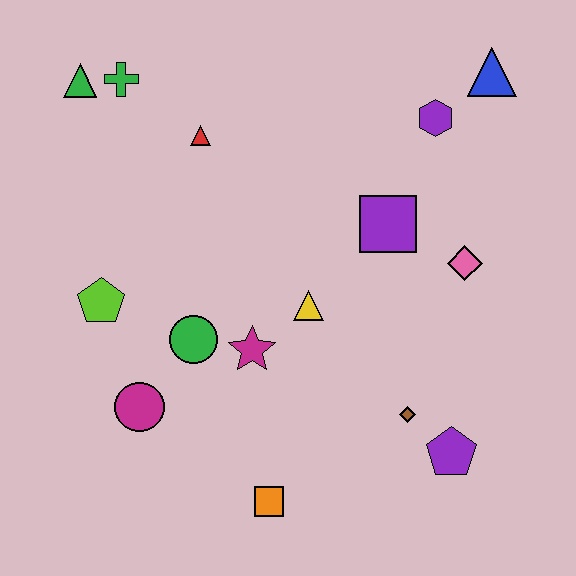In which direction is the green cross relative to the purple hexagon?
The green cross is to the left of the purple hexagon.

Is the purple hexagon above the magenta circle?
Yes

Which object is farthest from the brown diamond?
The green triangle is farthest from the brown diamond.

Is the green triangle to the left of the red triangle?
Yes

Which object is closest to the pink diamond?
The purple square is closest to the pink diamond.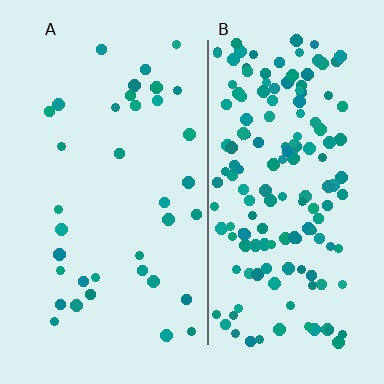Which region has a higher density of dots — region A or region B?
B (the right).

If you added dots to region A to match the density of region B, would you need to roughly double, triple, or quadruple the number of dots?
Approximately quadruple.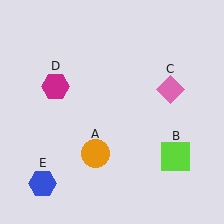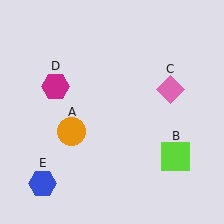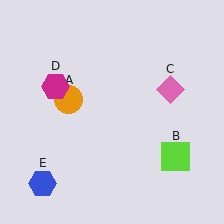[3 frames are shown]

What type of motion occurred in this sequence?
The orange circle (object A) rotated clockwise around the center of the scene.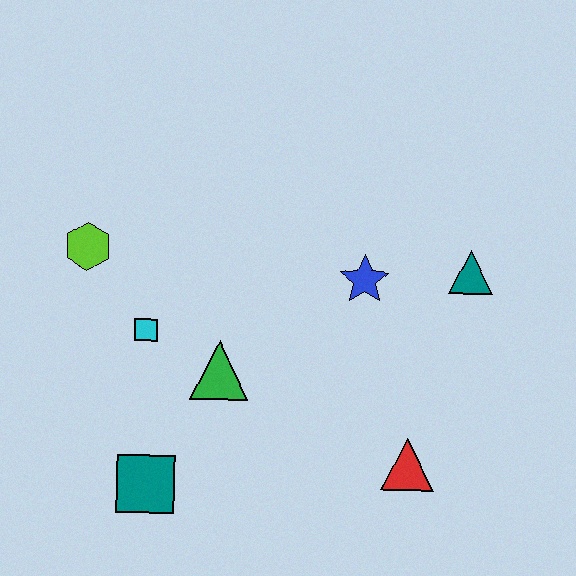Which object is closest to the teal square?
The green triangle is closest to the teal square.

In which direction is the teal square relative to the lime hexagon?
The teal square is below the lime hexagon.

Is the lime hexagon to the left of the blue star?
Yes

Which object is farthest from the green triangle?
The teal triangle is farthest from the green triangle.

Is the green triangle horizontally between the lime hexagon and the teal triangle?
Yes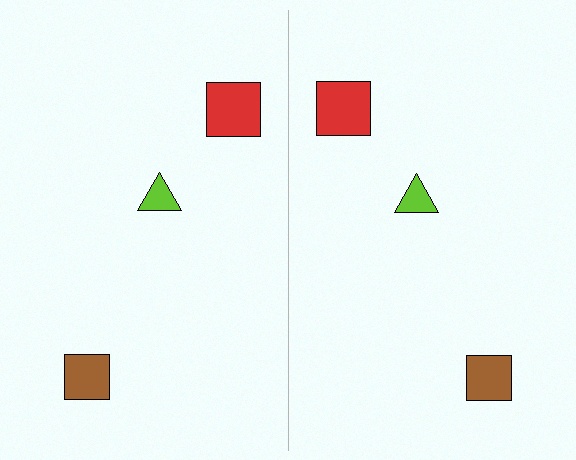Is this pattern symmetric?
Yes, this pattern has bilateral (reflection) symmetry.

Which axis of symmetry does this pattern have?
The pattern has a vertical axis of symmetry running through the center of the image.